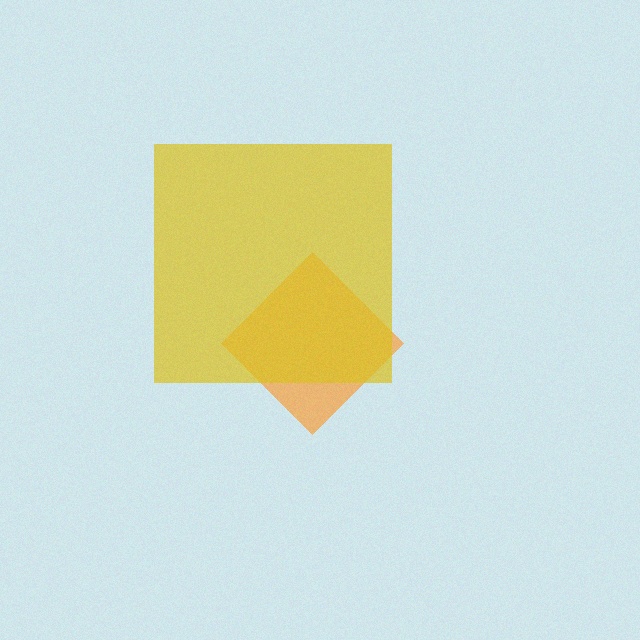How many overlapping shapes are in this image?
There are 2 overlapping shapes in the image.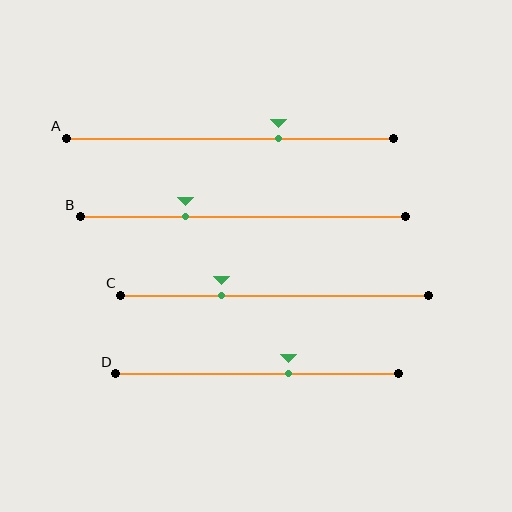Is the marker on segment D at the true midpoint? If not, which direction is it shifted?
No, the marker on segment D is shifted to the right by about 11% of the segment length.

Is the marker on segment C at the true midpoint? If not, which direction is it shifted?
No, the marker on segment C is shifted to the left by about 17% of the segment length.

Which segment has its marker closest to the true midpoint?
Segment D has its marker closest to the true midpoint.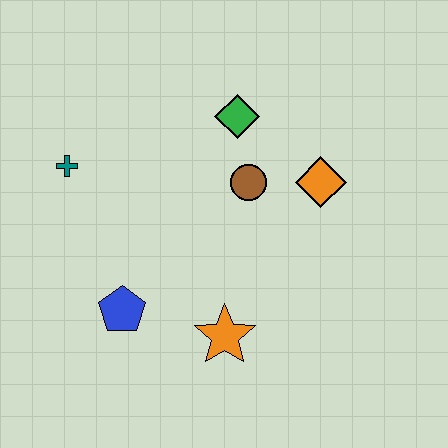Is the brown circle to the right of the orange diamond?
No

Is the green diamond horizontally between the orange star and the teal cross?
No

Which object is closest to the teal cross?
The blue pentagon is closest to the teal cross.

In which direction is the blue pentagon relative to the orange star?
The blue pentagon is to the left of the orange star.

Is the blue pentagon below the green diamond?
Yes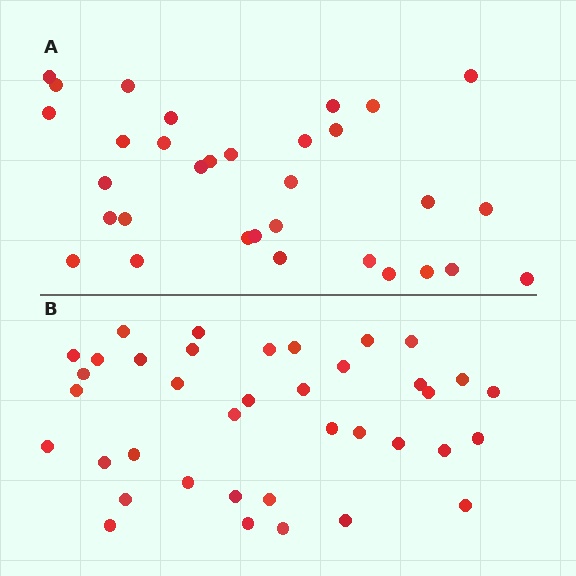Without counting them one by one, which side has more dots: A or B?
Region B (the bottom region) has more dots.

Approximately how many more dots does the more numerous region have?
Region B has about 6 more dots than region A.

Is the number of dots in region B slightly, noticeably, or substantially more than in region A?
Region B has only slightly more — the two regions are fairly close. The ratio is roughly 1.2 to 1.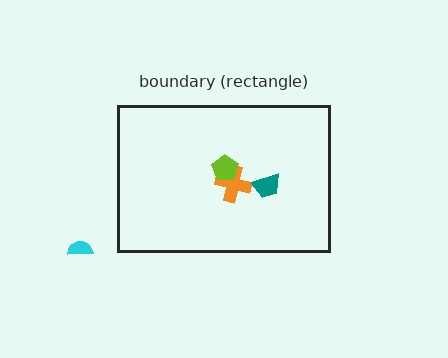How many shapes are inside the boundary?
3 inside, 1 outside.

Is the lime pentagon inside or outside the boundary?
Inside.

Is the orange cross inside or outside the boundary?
Inside.